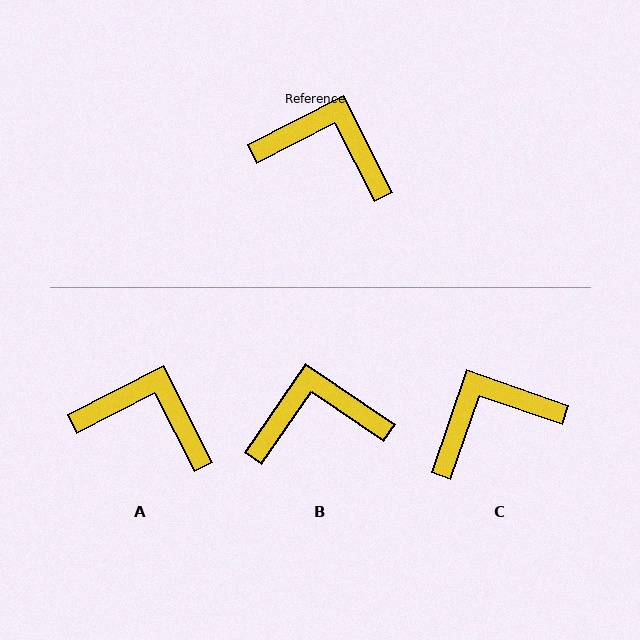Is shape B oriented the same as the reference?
No, it is off by about 29 degrees.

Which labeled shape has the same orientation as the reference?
A.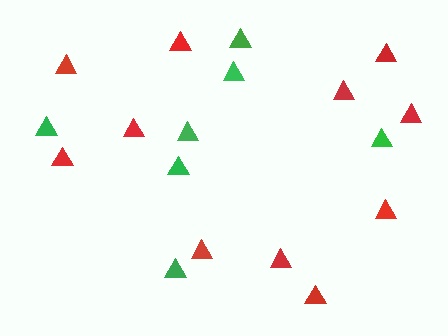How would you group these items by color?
There are 2 groups: one group of green triangles (7) and one group of red triangles (11).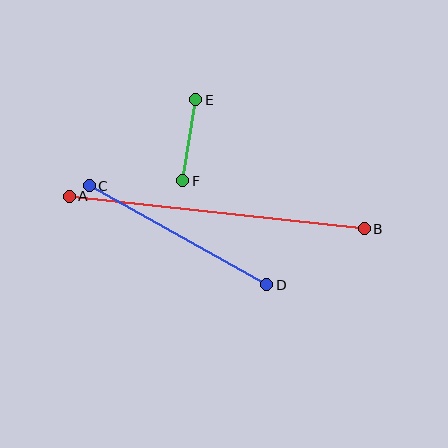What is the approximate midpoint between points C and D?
The midpoint is at approximately (178, 235) pixels.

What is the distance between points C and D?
The distance is approximately 203 pixels.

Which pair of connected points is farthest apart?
Points A and B are farthest apart.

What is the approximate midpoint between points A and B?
The midpoint is at approximately (217, 212) pixels.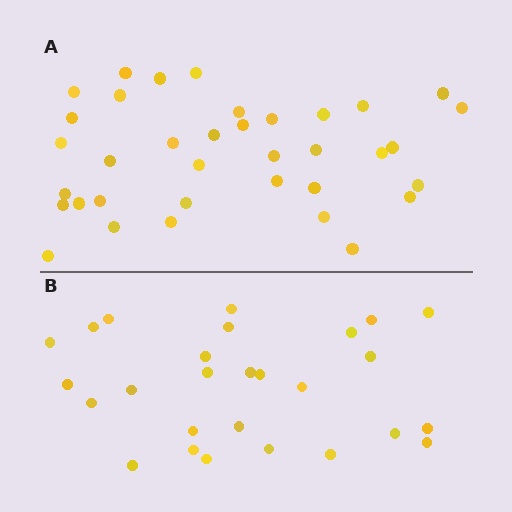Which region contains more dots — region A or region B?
Region A (the top region) has more dots.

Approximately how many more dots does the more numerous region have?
Region A has roughly 8 or so more dots than region B.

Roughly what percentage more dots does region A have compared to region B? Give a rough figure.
About 35% more.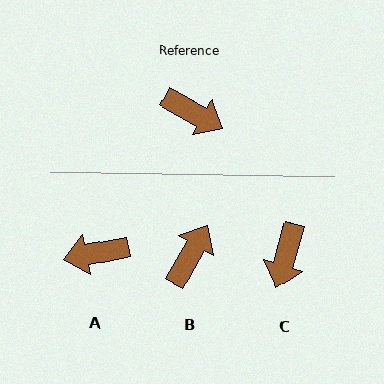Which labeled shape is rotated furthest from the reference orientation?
A, about 140 degrees away.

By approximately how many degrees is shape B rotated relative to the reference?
Approximately 89 degrees counter-clockwise.